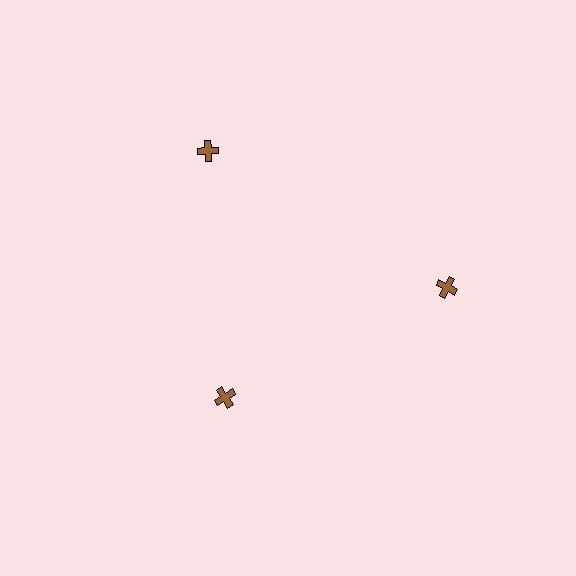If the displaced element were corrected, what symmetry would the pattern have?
It would have 3-fold rotational symmetry — the pattern would map onto itself every 120 degrees.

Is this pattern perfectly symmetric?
No. The 3 brown crosses are arranged in a ring, but one element near the 7 o'clock position is pulled inward toward the center, breaking the 3-fold rotational symmetry.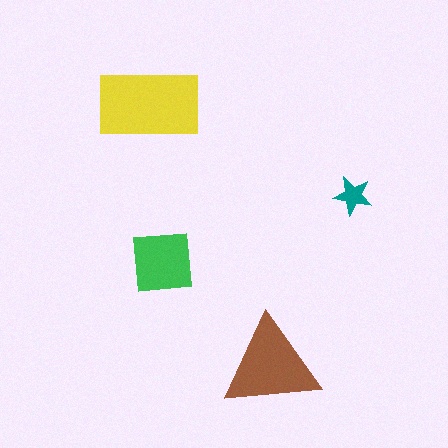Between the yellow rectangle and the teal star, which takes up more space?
The yellow rectangle.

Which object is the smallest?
The teal star.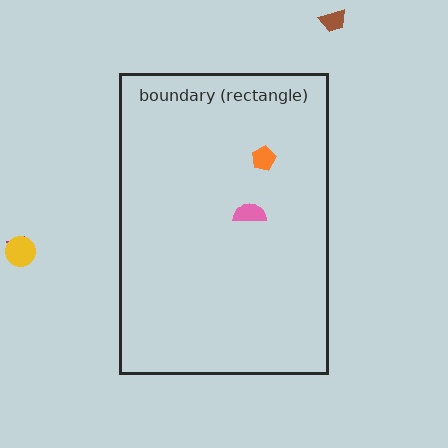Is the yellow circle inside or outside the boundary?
Outside.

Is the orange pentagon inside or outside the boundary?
Inside.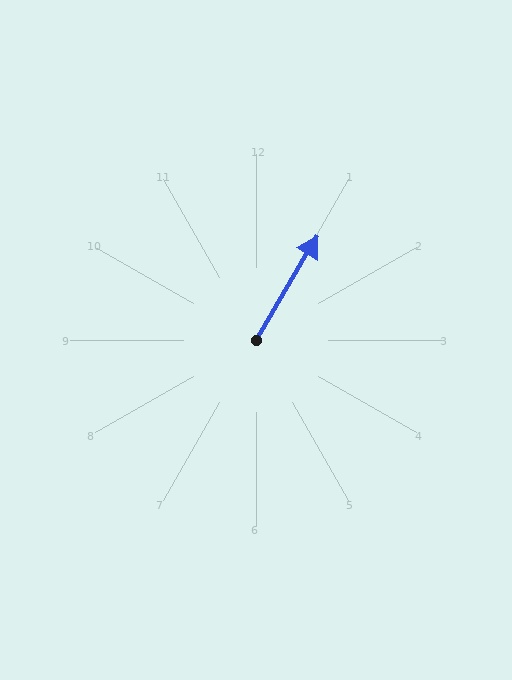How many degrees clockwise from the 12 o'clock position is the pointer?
Approximately 30 degrees.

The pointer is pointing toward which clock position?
Roughly 1 o'clock.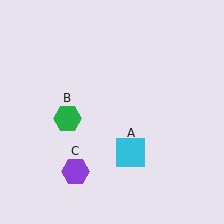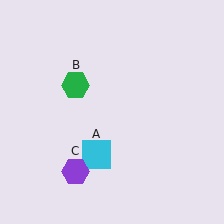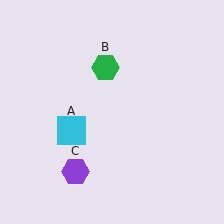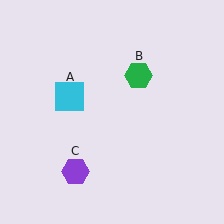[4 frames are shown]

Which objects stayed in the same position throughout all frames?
Purple hexagon (object C) remained stationary.